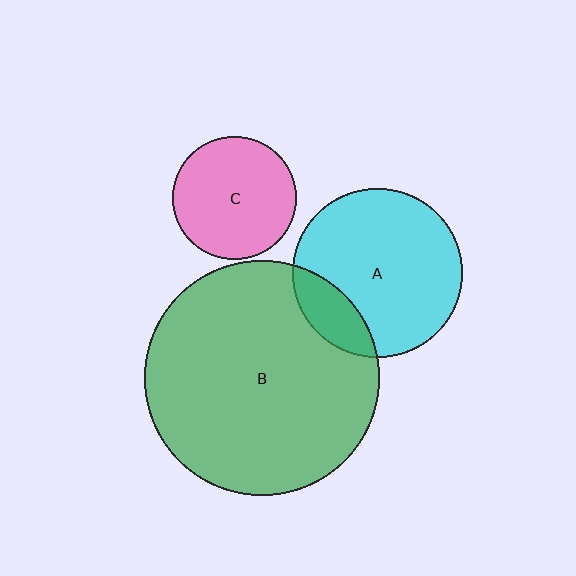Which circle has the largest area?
Circle B (green).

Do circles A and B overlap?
Yes.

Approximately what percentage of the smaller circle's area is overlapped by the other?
Approximately 20%.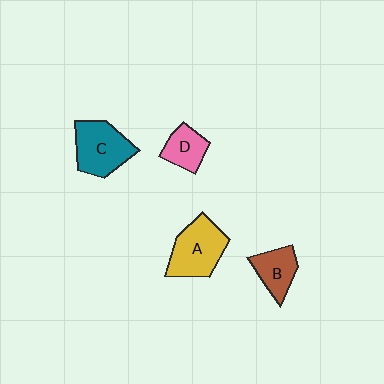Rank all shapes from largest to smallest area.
From largest to smallest: A (yellow), C (teal), B (brown), D (pink).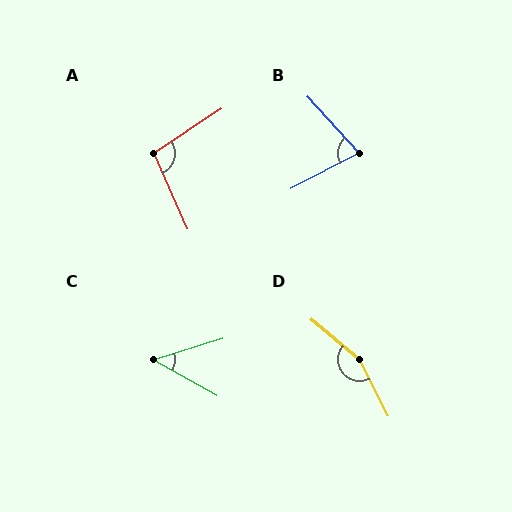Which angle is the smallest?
C, at approximately 47 degrees.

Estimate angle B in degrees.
Approximately 76 degrees.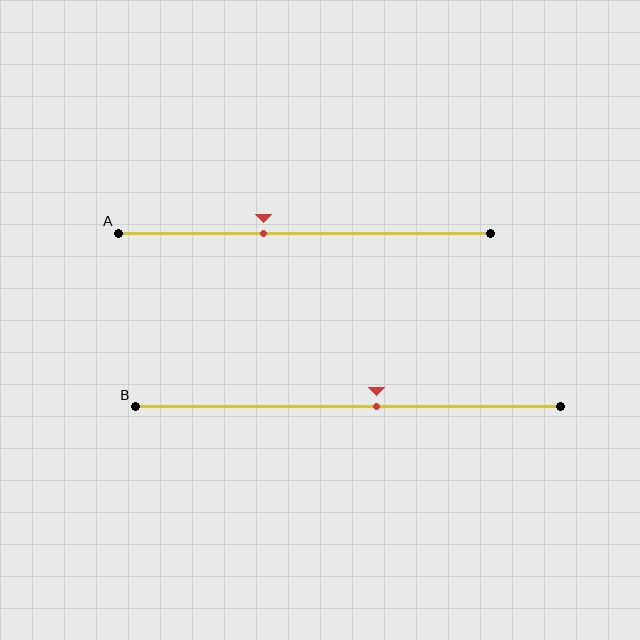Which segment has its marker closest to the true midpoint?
Segment B has its marker closest to the true midpoint.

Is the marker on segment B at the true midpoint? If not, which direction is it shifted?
No, the marker on segment B is shifted to the right by about 7% of the segment length.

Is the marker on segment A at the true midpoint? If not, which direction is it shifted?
No, the marker on segment A is shifted to the left by about 11% of the segment length.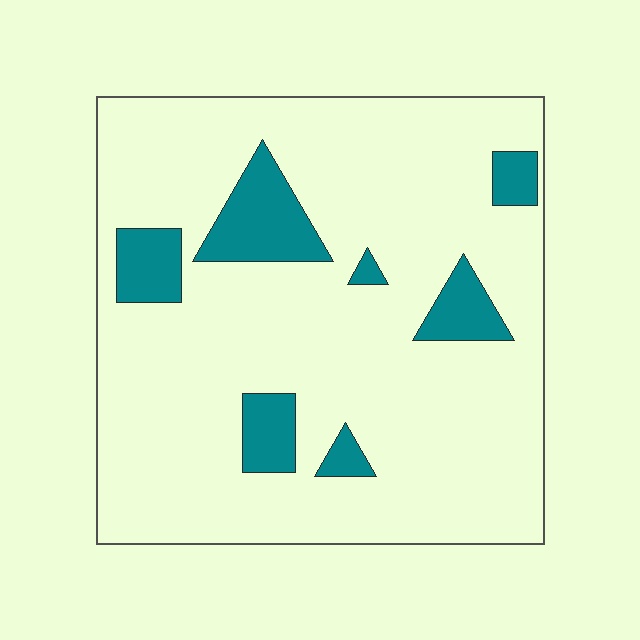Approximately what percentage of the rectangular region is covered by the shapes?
Approximately 15%.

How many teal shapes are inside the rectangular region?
7.